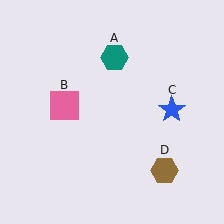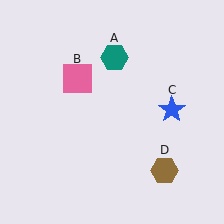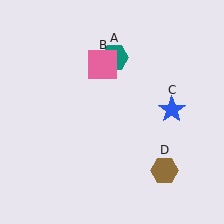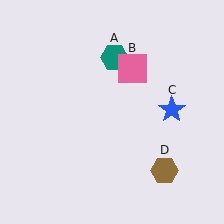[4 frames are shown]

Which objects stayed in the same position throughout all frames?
Teal hexagon (object A) and blue star (object C) and brown hexagon (object D) remained stationary.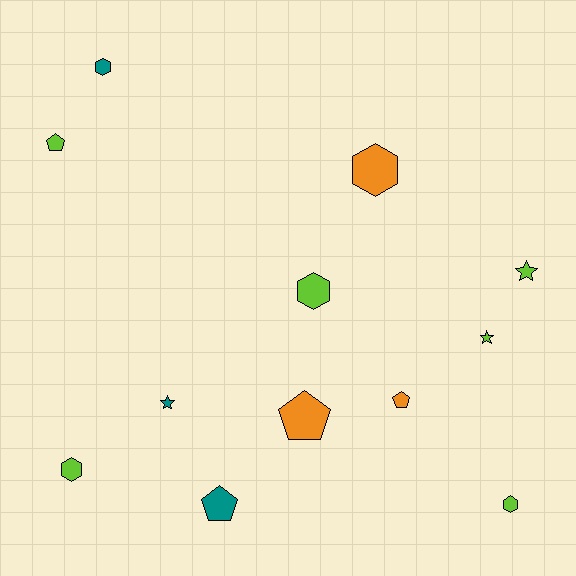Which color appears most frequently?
Lime, with 6 objects.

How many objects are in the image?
There are 12 objects.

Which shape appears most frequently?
Hexagon, with 5 objects.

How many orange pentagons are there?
There are 2 orange pentagons.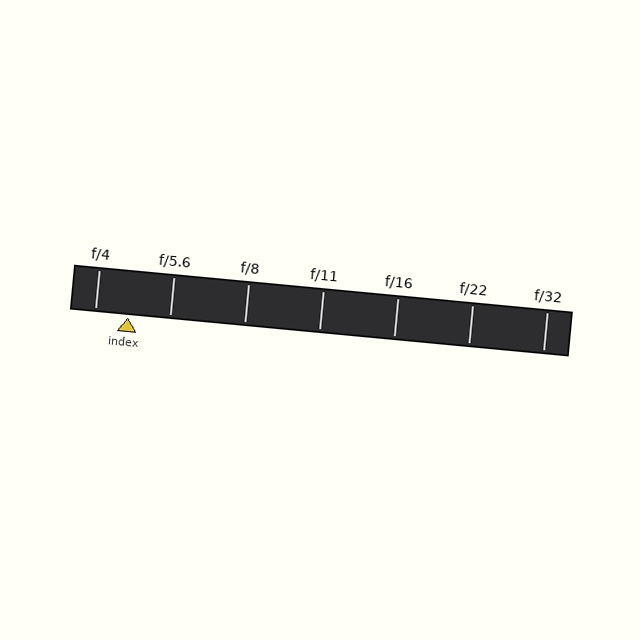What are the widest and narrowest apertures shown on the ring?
The widest aperture shown is f/4 and the narrowest is f/32.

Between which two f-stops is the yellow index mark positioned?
The index mark is between f/4 and f/5.6.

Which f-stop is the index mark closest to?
The index mark is closest to f/4.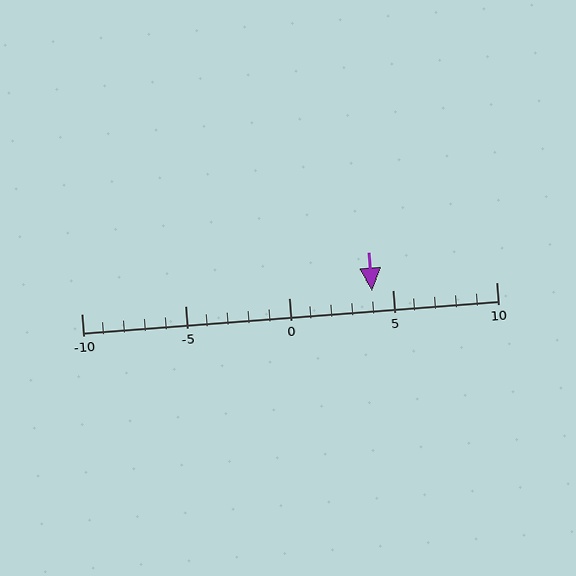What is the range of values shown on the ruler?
The ruler shows values from -10 to 10.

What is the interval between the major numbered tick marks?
The major tick marks are spaced 5 units apart.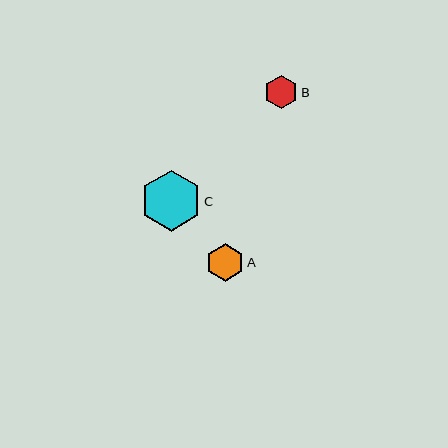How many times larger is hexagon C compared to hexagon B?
Hexagon C is approximately 1.9 times the size of hexagon B.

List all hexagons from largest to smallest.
From largest to smallest: C, A, B.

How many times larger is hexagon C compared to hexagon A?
Hexagon C is approximately 1.6 times the size of hexagon A.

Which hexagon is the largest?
Hexagon C is the largest with a size of approximately 61 pixels.